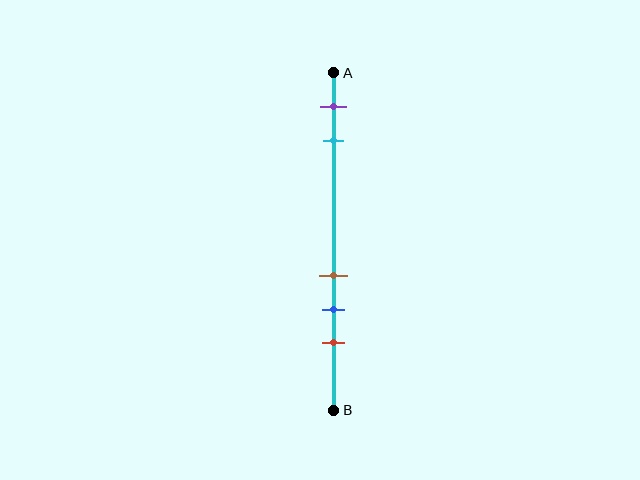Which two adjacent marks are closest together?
The brown and blue marks are the closest adjacent pair.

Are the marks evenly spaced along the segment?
No, the marks are not evenly spaced.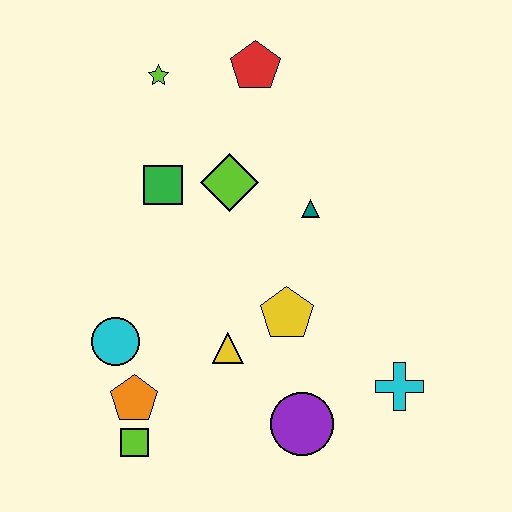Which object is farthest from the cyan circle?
The red pentagon is farthest from the cyan circle.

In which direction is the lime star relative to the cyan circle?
The lime star is above the cyan circle.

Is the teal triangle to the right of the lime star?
Yes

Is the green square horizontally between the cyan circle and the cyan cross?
Yes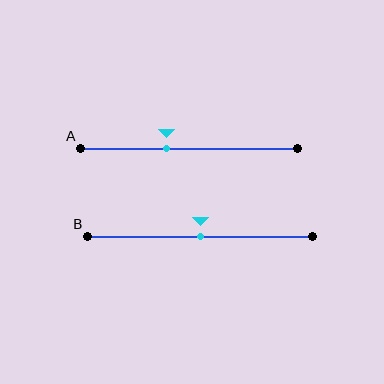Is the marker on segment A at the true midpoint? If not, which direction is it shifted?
No, the marker on segment A is shifted to the left by about 11% of the segment length.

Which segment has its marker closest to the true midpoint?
Segment B has its marker closest to the true midpoint.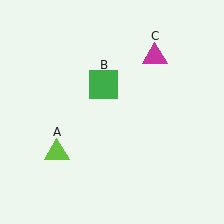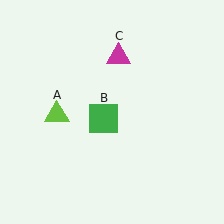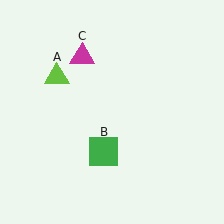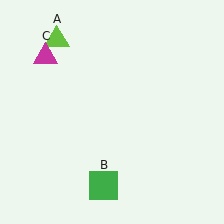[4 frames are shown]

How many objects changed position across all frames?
3 objects changed position: lime triangle (object A), green square (object B), magenta triangle (object C).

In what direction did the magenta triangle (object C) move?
The magenta triangle (object C) moved left.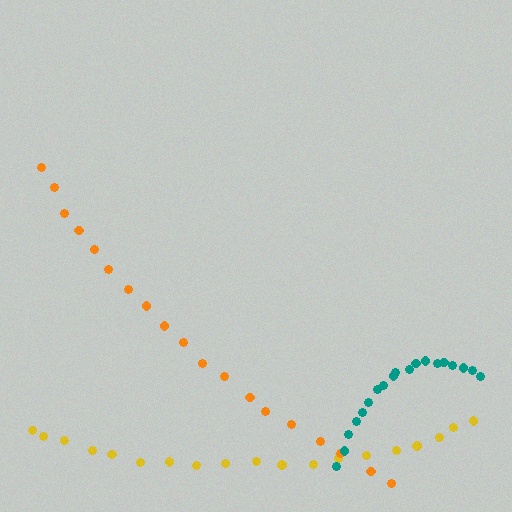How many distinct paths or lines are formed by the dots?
There are 3 distinct paths.